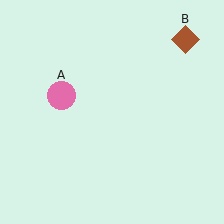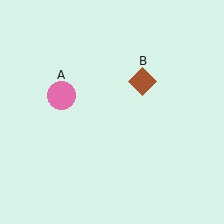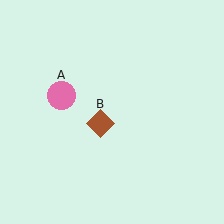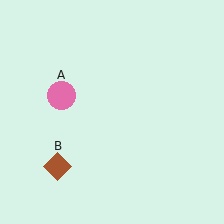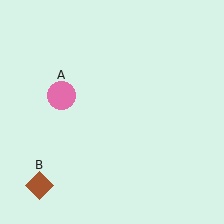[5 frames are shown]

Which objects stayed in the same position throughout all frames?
Pink circle (object A) remained stationary.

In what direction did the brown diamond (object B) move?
The brown diamond (object B) moved down and to the left.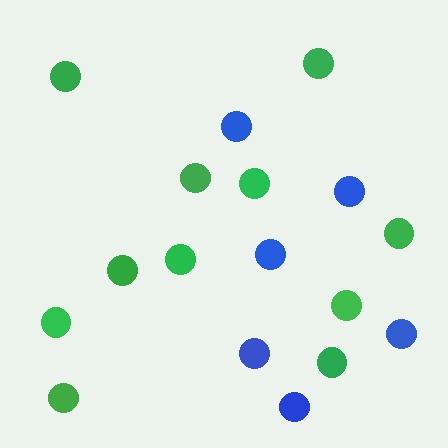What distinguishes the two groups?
There are 2 groups: one group of blue circles (6) and one group of green circles (11).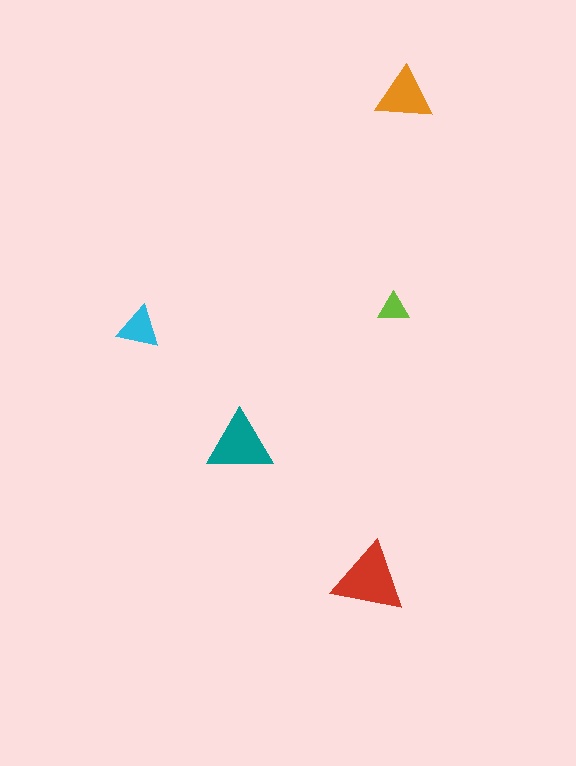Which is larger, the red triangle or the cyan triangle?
The red one.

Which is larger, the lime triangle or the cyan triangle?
The cyan one.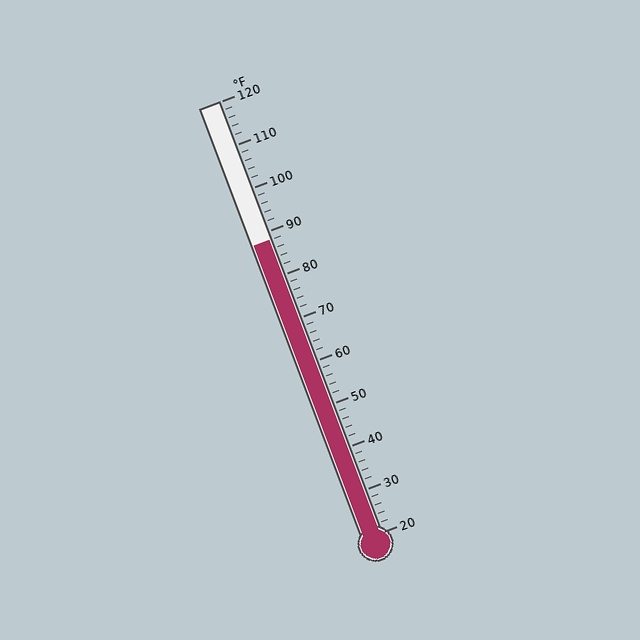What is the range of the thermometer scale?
The thermometer scale ranges from 20°F to 120°F.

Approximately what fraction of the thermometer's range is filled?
The thermometer is filled to approximately 70% of its range.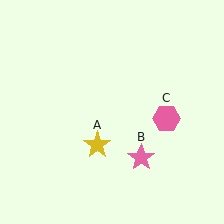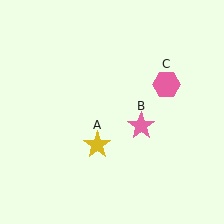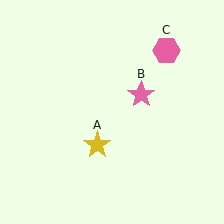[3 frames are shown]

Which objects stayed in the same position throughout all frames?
Yellow star (object A) remained stationary.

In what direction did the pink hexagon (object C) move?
The pink hexagon (object C) moved up.